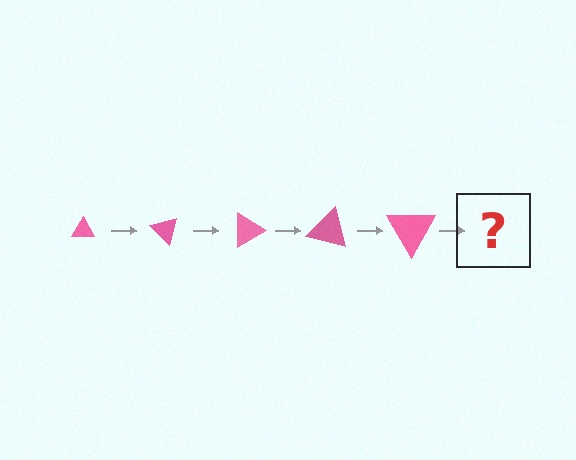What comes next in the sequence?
The next element should be a triangle, larger than the previous one and rotated 225 degrees from the start.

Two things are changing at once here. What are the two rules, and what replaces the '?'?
The two rules are that the triangle grows larger each step and it rotates 45 degrees each step. The '?' should be a triangle, larger than the previous one and rotated 225 degrees from the start.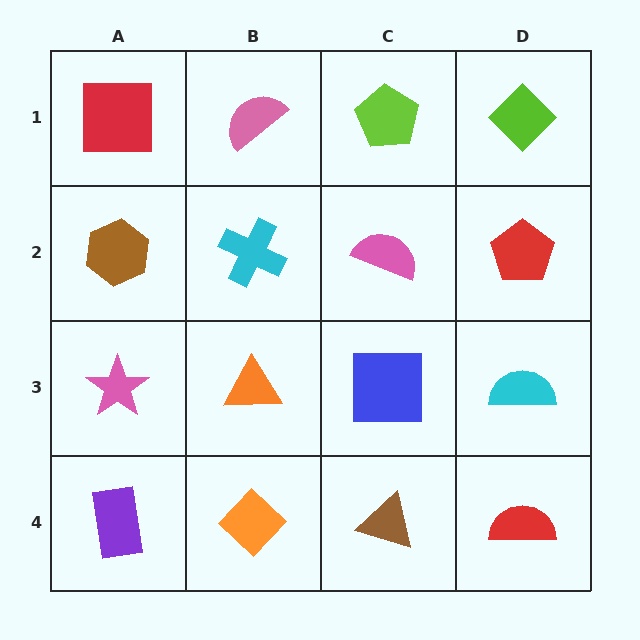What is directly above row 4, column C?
A blue square.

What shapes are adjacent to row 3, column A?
A brown hexagon (row 2, column A), a purple rectangle (row 4, column A), an orange triangle (row 3, column B).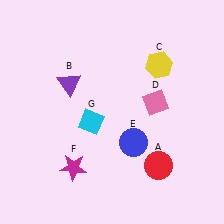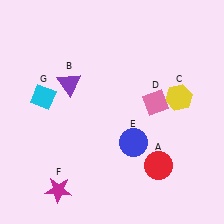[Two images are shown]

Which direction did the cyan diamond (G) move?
The cyan diamond (G) moved left.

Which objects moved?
The objects that moved are: the yellow hexagon (C), the magenta star (F), the cyan diamond (G).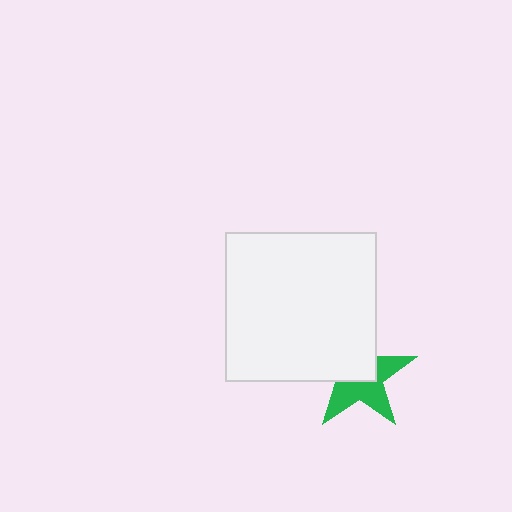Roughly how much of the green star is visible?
About half of it is visible (roughly 51%).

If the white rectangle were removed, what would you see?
You would see the complete green star.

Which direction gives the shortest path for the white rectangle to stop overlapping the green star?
Moving toward the upper-left gives the shortest separation.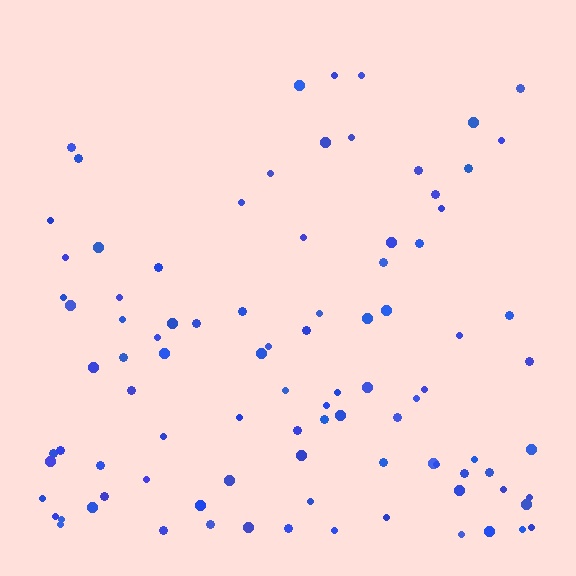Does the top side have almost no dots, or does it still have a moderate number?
Still a moderate number, just noticeably fewer than the bottom.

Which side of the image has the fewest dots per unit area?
The top.